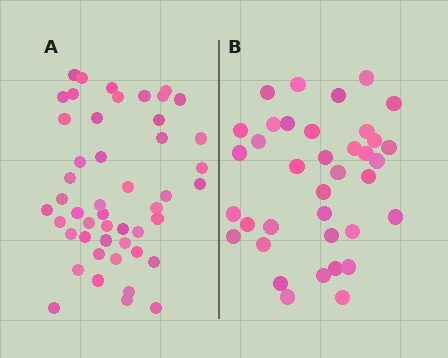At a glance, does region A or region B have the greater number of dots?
Region A (the left region) has more dots.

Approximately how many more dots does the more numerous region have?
Region A has roughly 12 or so more dots than region B.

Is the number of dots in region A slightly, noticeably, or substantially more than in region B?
Region A has noticeably more, but not dramatically so. The ratio is roughly 1.3 to 1.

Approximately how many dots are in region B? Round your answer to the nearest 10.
About 40 dots. (The exact count is 37, which rounds to 40.)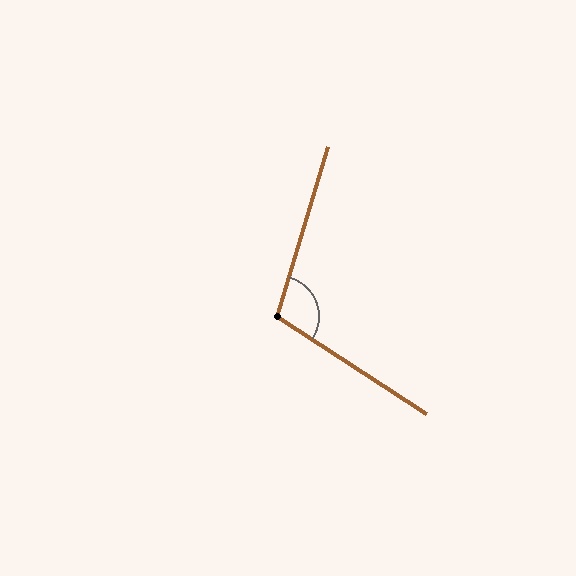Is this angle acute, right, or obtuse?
It is obtuse.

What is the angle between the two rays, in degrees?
Approximately 106 degrees.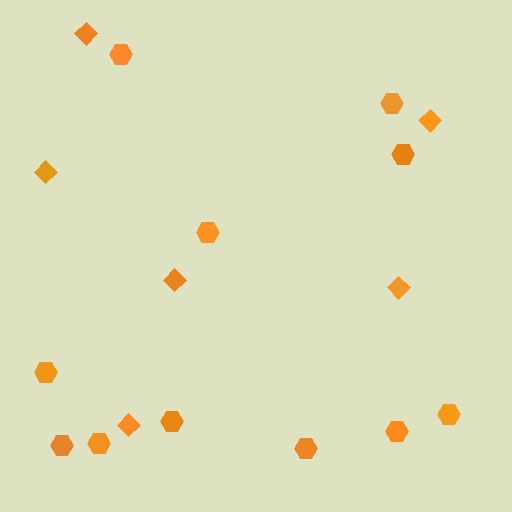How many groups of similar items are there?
There are 2 groups: one group of diamonds (6) and one group of hexagons (11).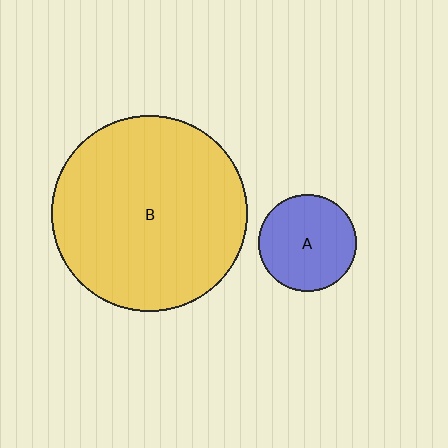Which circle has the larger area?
Circle B (yellow).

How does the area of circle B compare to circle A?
Approximately 4.0 times.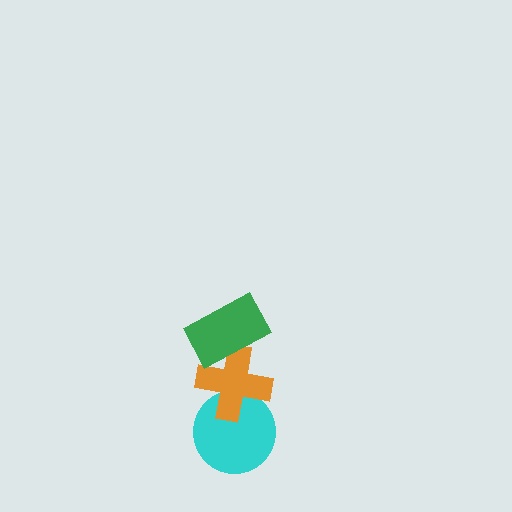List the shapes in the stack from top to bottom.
From top to bottom: the green rectangle, the orange cross, the cyan circle.